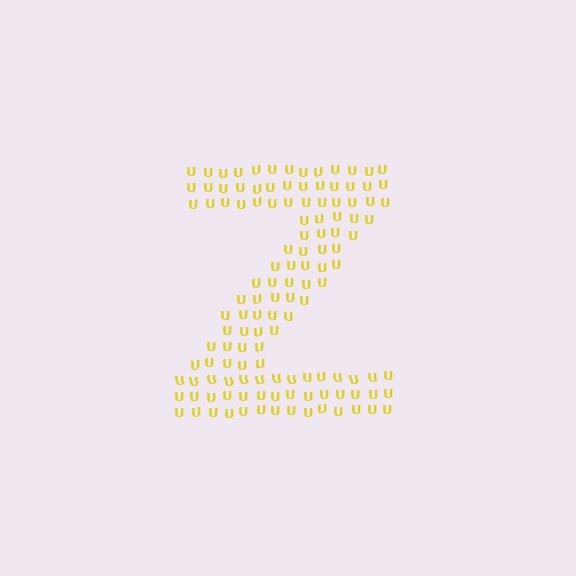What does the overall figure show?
The overall figure shows the letter Z.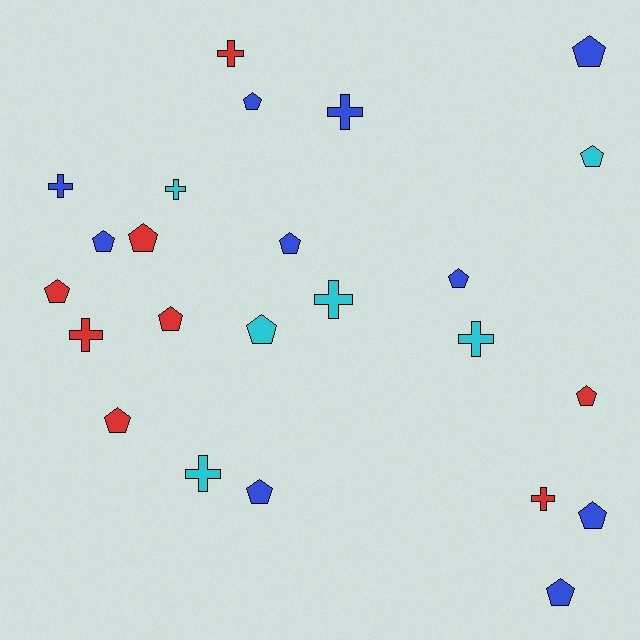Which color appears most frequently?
Blue, with 10 objects.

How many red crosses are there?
There are 3 red crosses.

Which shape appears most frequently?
Pentagon, with 15 objects.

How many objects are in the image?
There are 24 objects.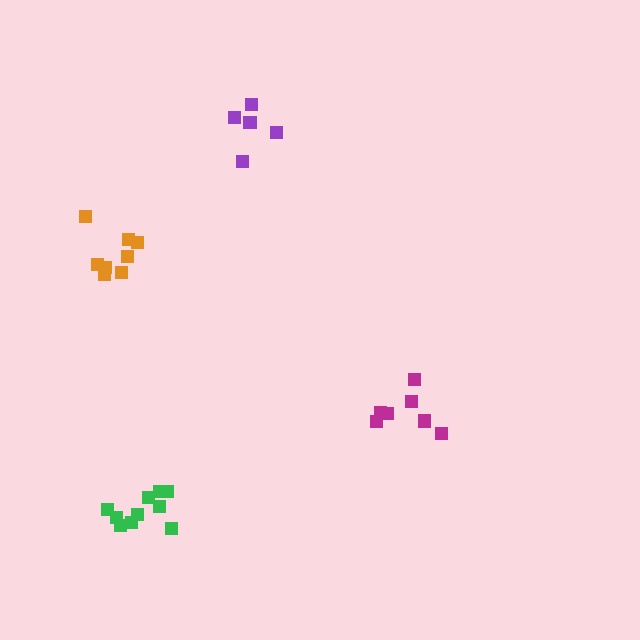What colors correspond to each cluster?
The clusters are colored: green, purple, orange, magenta.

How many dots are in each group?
Group 1: 10 dots, Group 2: 5 dots, Group 3: 8 dots, Group 4: 7 dots (30 total).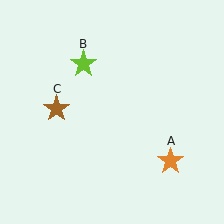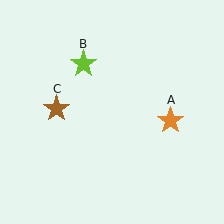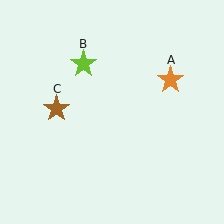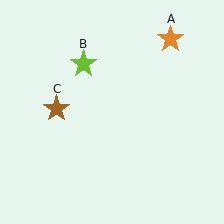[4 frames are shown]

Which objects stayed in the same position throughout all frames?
Lime star (object B) and brown star (object C) remained stationary.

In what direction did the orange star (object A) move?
The orange star (object A) moved up.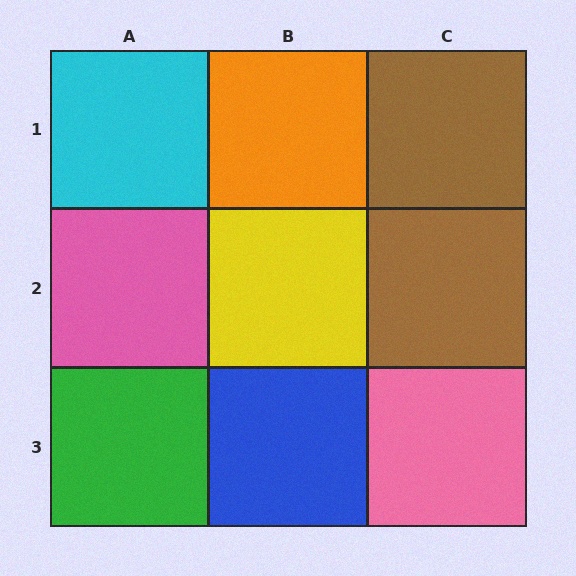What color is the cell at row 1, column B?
Orange.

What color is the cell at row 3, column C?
Pink.